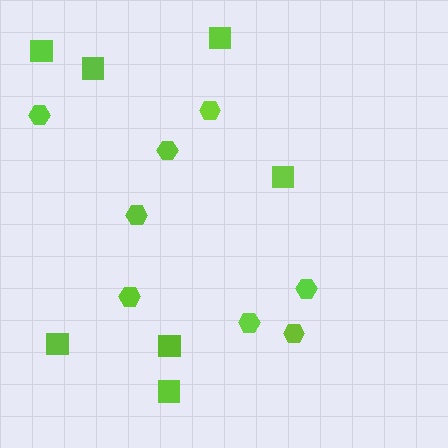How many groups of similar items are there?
There are 2 groups: one group of squares (7) and one group of hexagons (8).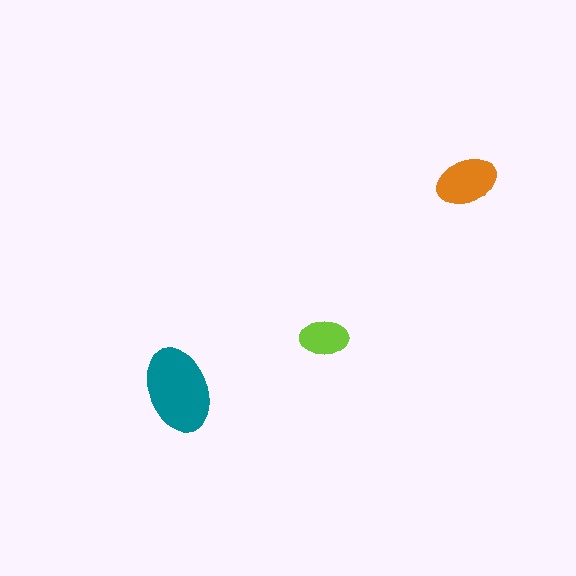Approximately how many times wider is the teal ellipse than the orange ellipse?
About 1.5 times wider.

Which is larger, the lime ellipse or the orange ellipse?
The orange one.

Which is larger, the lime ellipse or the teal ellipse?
The teal one.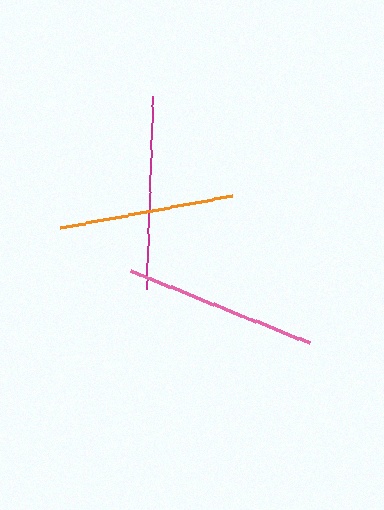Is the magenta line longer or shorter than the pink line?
The magenta line is longer than the pink line.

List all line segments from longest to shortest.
From longest to shortest: magenta, pink, orange.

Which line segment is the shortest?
The orange line is the shortest at approximately 174 pixels.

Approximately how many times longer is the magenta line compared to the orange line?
The magenta line is approximately 1.1 times the length of the orange line.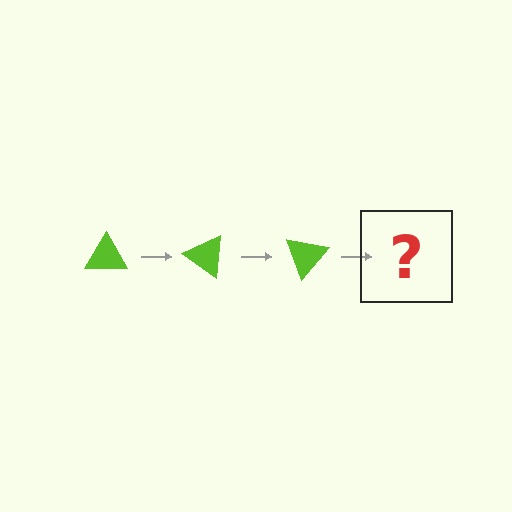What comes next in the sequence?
The next element should be a lime triangle rotated 105 degrees.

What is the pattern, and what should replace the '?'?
The pattern is that the triangle rotates 35 degrees each step. The '?' should be a lime triangle rotated 105 degrees.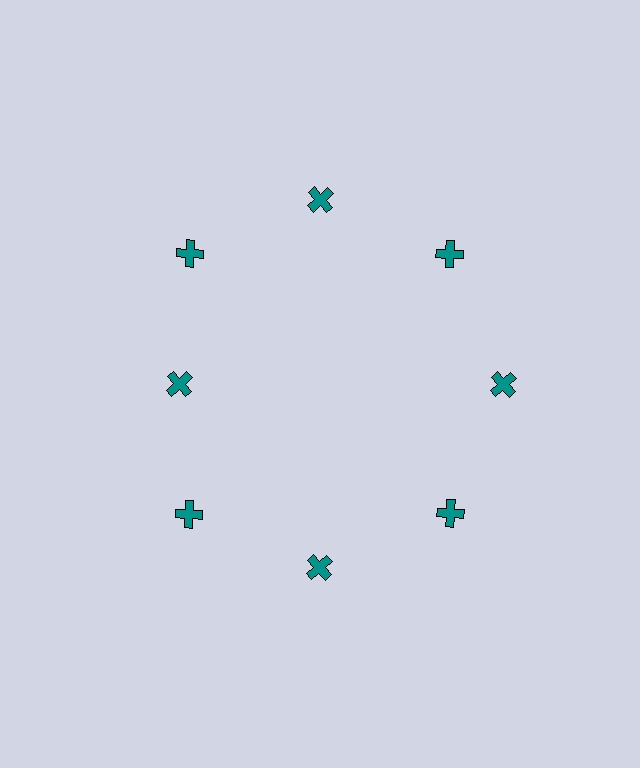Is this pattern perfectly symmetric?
No. The 8 teal crosses are arranged in a ring, but one element near the 9 o'clock position is pulled inward toward the center, breaking the 8-fold rotational symmetry.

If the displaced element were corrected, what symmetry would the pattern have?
It would have 8-fold rotational symmetry — the pattern would map onto itself every 45 degrees.